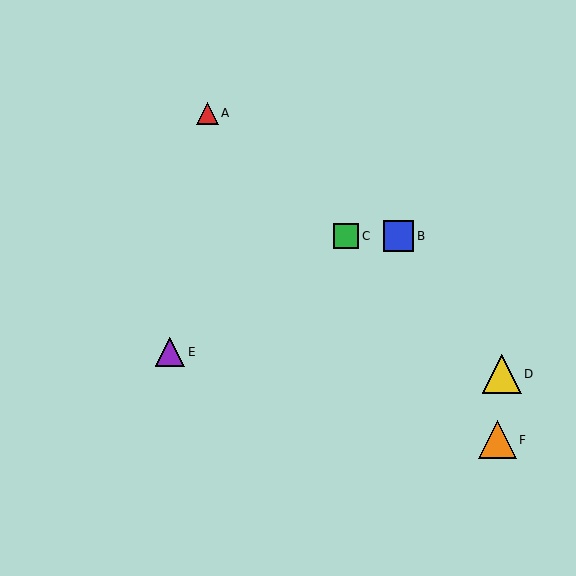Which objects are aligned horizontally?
Objects B, C are aligned horizontally.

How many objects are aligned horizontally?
2 objects (B, C) are aligned horizontally.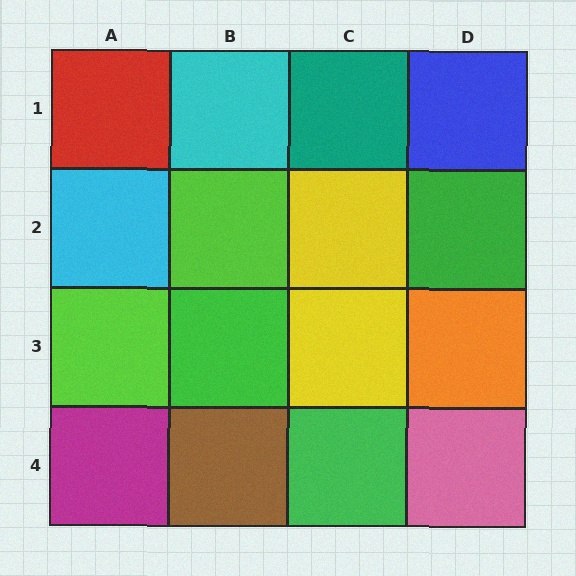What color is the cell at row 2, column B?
Lime.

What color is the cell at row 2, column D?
Green.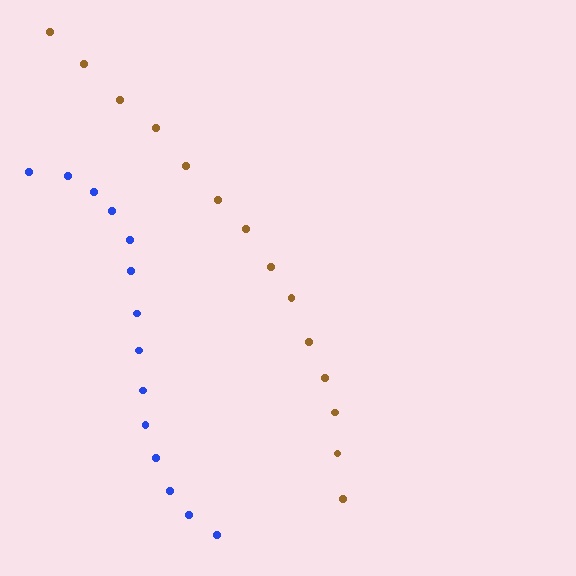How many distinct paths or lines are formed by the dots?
There are 2 distinct paths.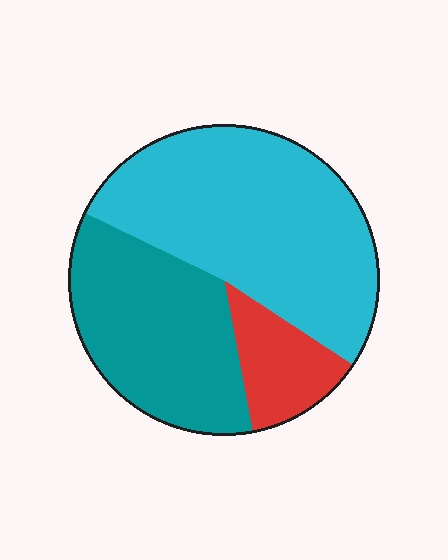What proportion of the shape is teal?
Teal covers 35% of the shape.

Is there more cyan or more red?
Cyan.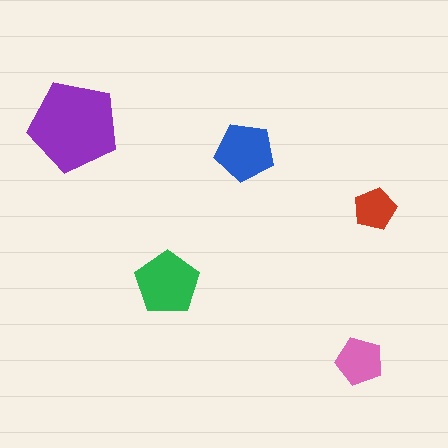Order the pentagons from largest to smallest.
the purple one, the green one, the blue one, the pink one, the red one.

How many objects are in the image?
There are 5 objects in the image.